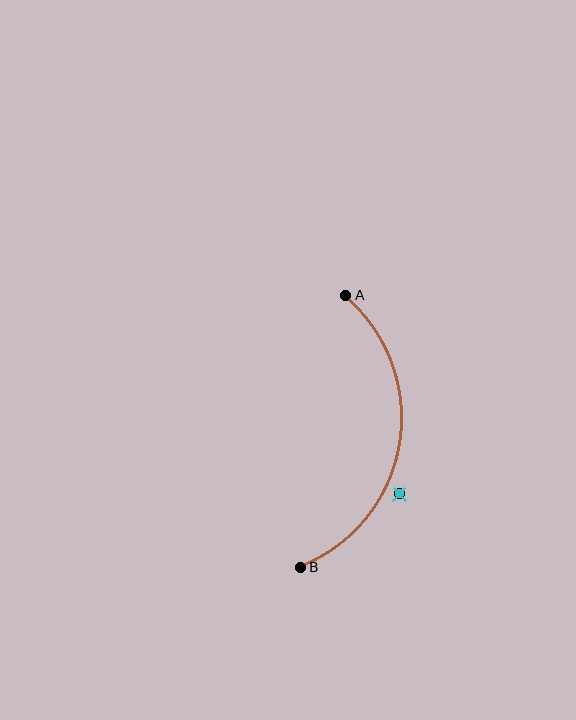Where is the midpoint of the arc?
The arc midpoint is the point on the curve farthest from the straight line joining A and B. It sits to the right of that line.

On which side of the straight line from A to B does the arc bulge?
The arc bulges to the right of the straight line connecting A and B.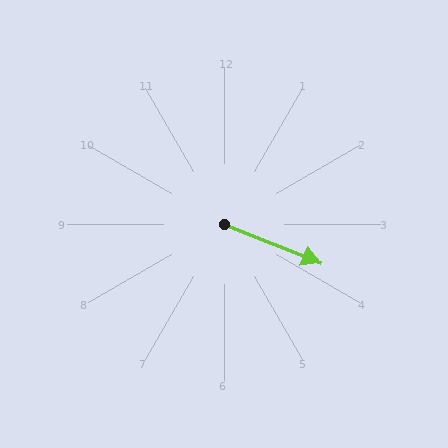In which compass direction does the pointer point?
East.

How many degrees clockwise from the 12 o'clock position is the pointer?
Approximately 112 degrees.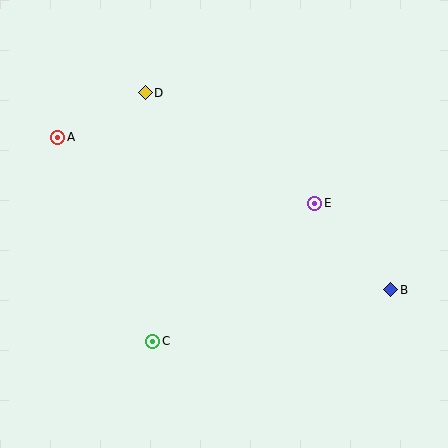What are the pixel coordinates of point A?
Point A is at (58, 137).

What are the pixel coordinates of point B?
Point B is at (391, 290).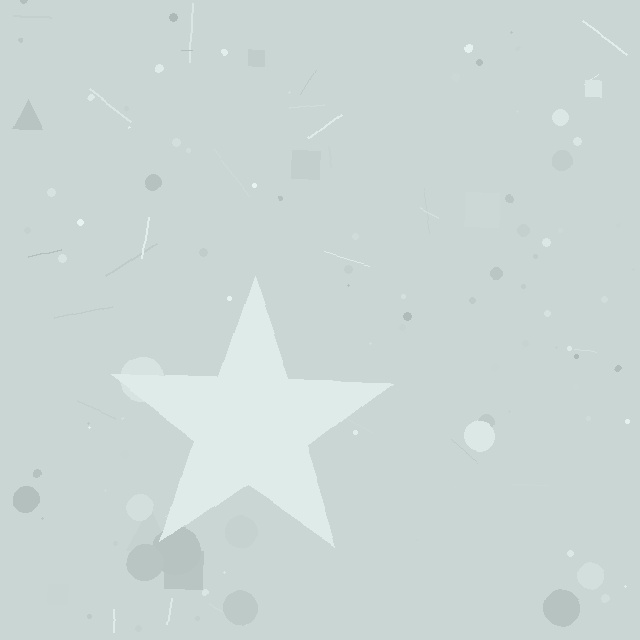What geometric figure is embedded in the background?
A star is embedded in the background.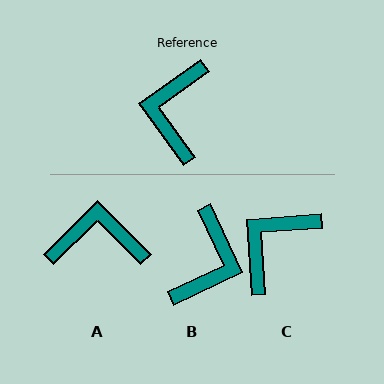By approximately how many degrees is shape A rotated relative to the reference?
Approximately 81 degrees clockwise.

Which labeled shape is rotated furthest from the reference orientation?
B, about 170 degrees away.